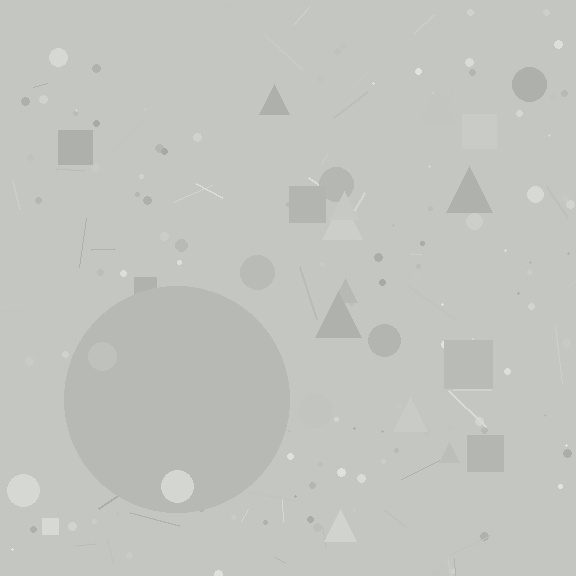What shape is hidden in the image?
A circle is hidden in the image.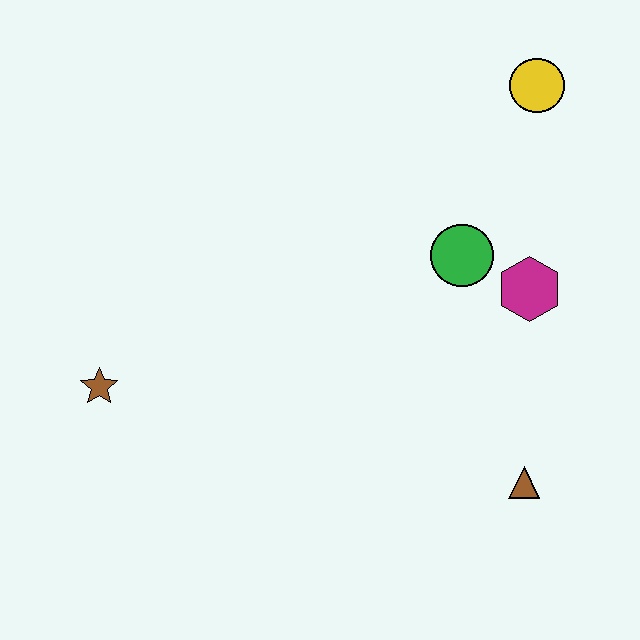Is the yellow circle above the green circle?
Yes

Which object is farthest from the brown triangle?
The brown star is farthest from the brown triangle.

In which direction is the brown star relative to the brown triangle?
The brown star is to the left of the brown triangle.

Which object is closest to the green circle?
The magenta hexagon is closest to the green circle.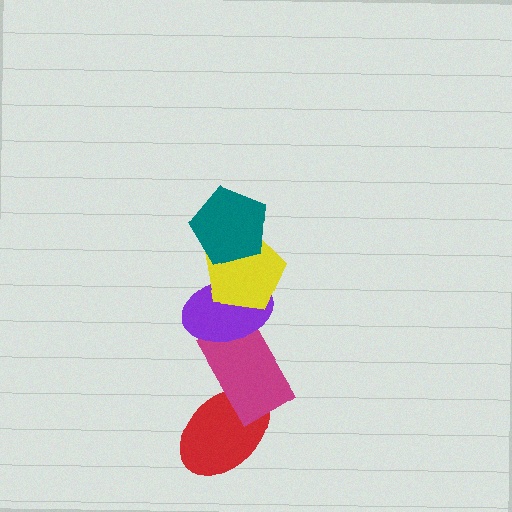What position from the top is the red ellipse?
The red ellipse is 5th from the top.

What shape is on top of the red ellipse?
The magenta rectangle is on top of the red ellipse.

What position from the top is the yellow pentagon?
The yellow pentagon is 2nd from the top.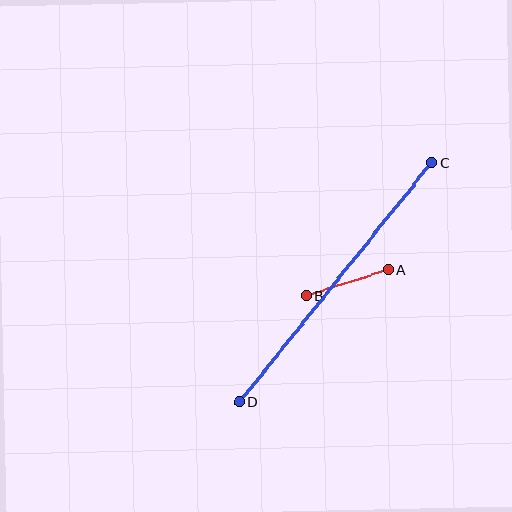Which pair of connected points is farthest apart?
Points C and D are farthest apart.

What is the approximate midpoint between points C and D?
The midpoint is at approximately (335, 283) pixels.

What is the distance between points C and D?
The distance is approximately 307 pixels.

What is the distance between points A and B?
The distance is approximately 86 pixels.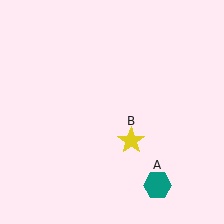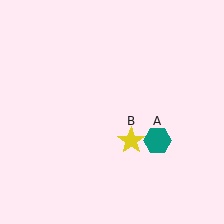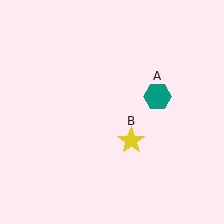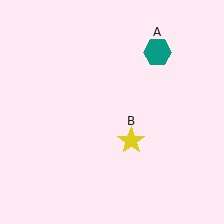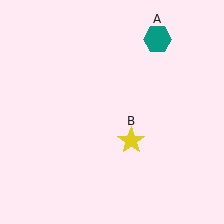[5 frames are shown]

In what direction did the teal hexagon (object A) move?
The teal hexagon (object A) moved up.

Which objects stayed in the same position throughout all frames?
Yellow star (object B) remained stationary.